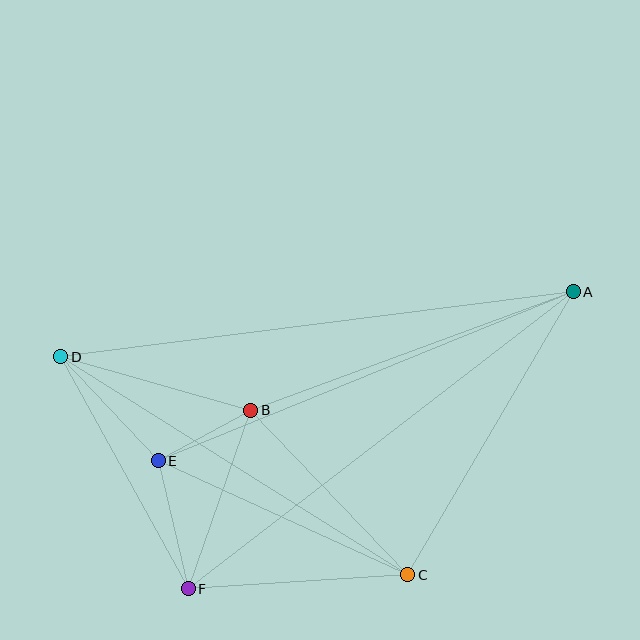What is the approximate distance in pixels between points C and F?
The distance between C and F is approximately 220 pixels.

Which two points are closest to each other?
Points B and E are closest to each other.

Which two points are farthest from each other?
Points A and D are farthest from each other.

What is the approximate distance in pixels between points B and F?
The distance between B and F is approximately 189 pixels.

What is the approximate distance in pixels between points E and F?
The distance between E and F is approximately 131 pixels.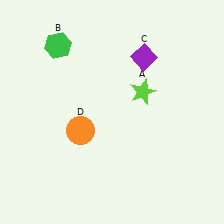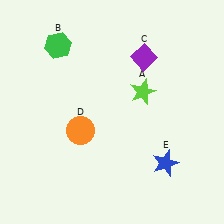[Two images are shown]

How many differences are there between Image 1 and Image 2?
There is 1 difference between the two images.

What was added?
A blue star (E) was added in Image 2.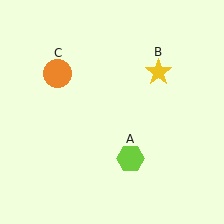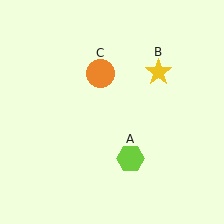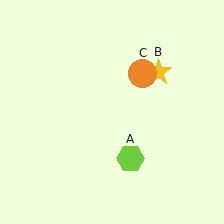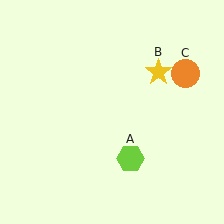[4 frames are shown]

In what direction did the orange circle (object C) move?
The orange circle (object C) moved right.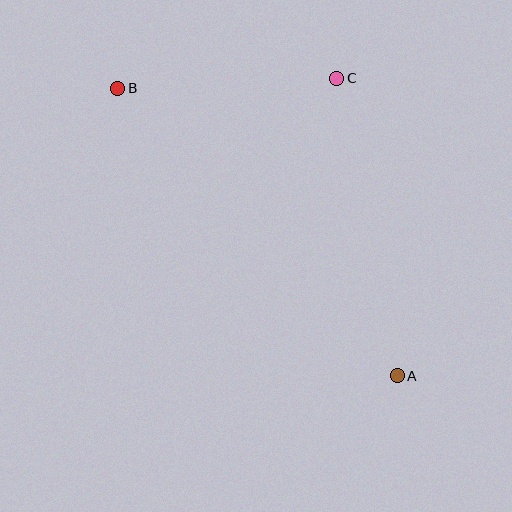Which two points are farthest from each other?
Points A and B are farthest from each other.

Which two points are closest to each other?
Points B and C are closest to each other.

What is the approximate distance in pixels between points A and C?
The distance between A and C is approximately 303 pixels.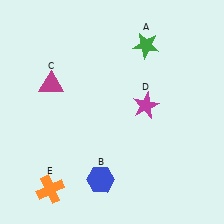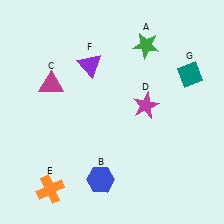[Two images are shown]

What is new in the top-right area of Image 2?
A teal diamond (G) was added in the top-right area of Image 2.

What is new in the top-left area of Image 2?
A purple triangle (F) was added in the top-left area of Image 2.